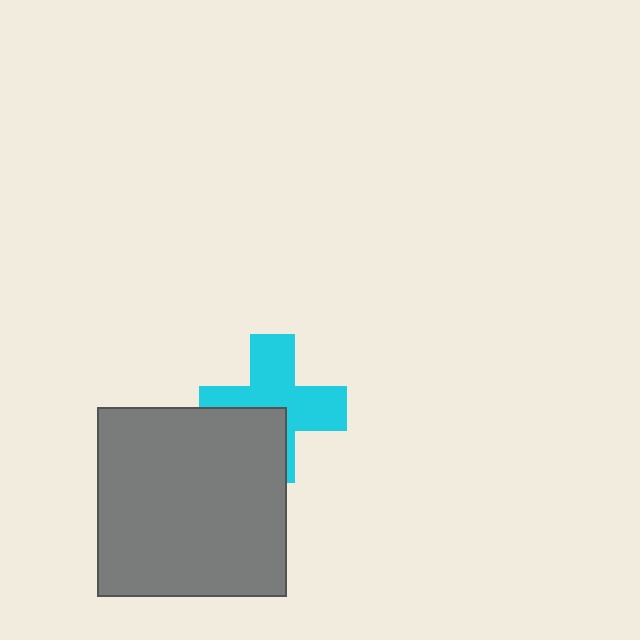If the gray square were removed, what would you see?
You would see the complete cyan cross.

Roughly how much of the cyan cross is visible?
About half of it is visible (roughly 65%).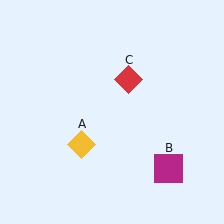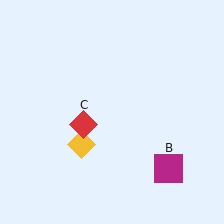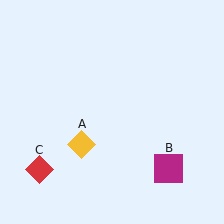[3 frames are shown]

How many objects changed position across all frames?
1 object changed position: red diamond (object C).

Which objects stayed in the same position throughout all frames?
Yellow diamond (object A) and magenta square (object B) remained stationary.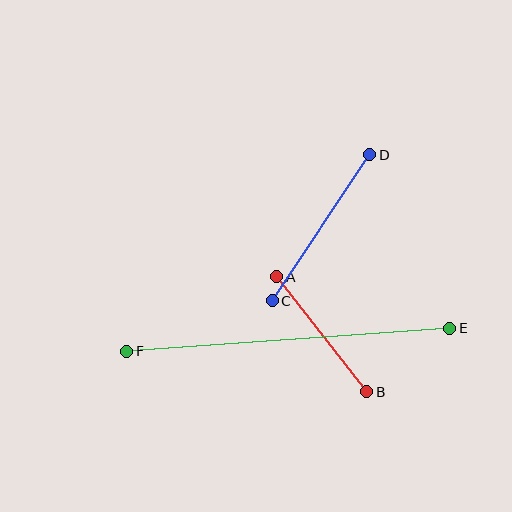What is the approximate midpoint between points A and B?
The midpoint is at approximately (322, 334) pixels.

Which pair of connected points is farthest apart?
Points E and F are farthest apart.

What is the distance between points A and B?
The distance is approximately 146 pixels.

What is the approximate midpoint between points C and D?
The midpoint is at approximately (321, 228) pixels.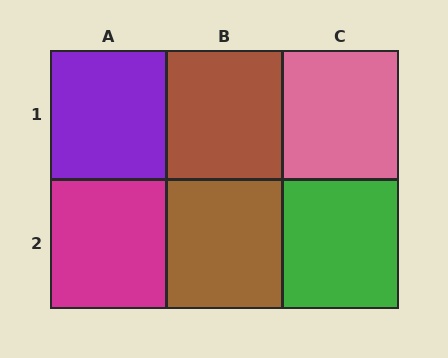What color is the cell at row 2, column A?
Magenta.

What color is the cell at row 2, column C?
Green.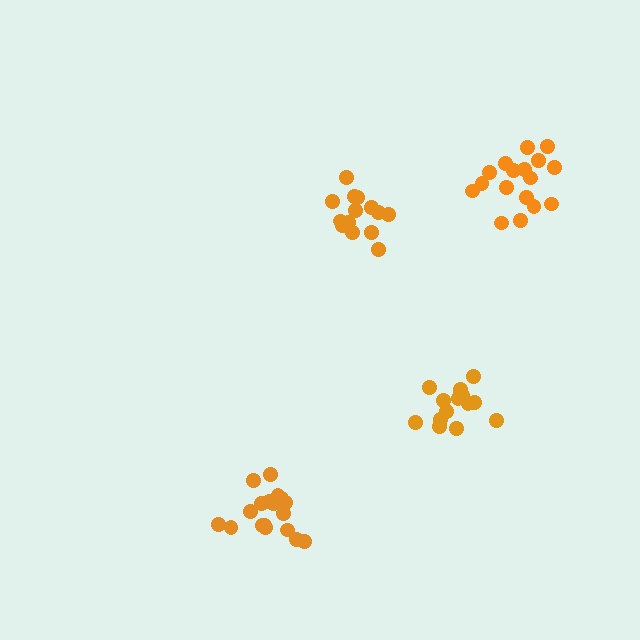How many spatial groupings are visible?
There are 4 spatial groupings.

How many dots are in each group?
Group 1: 14 dots, Group 2: 16 dots, Group 3: 18 dots, Group 4: 17 dots (65 total).